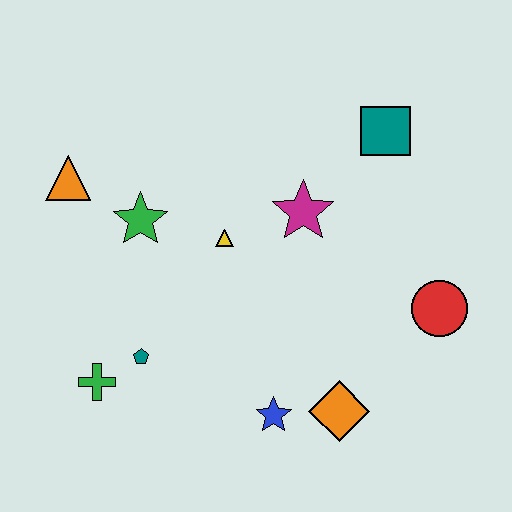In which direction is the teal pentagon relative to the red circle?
The teal pentagon is to the left of the red circle.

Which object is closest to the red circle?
The orange diamond is closest to the red circle.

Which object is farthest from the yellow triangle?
The red circle is farthest from the yellow triangle.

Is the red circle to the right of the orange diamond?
Yes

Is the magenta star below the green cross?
No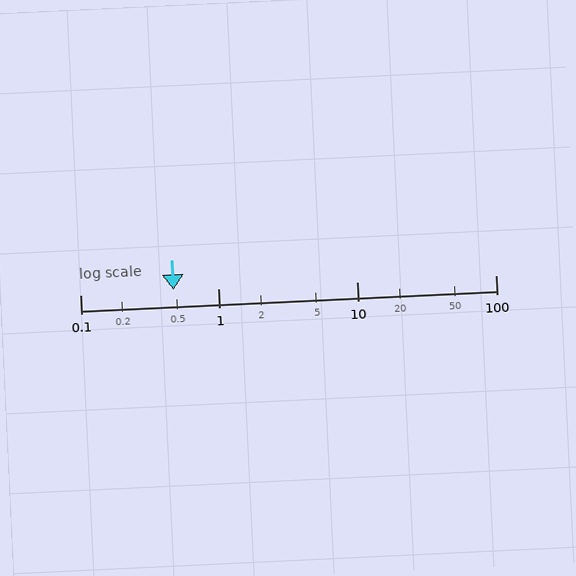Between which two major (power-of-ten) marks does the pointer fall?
The pointer is between 0.1 and 1.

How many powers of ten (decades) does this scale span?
The scale spans 3 decades, from 0.1 to 100.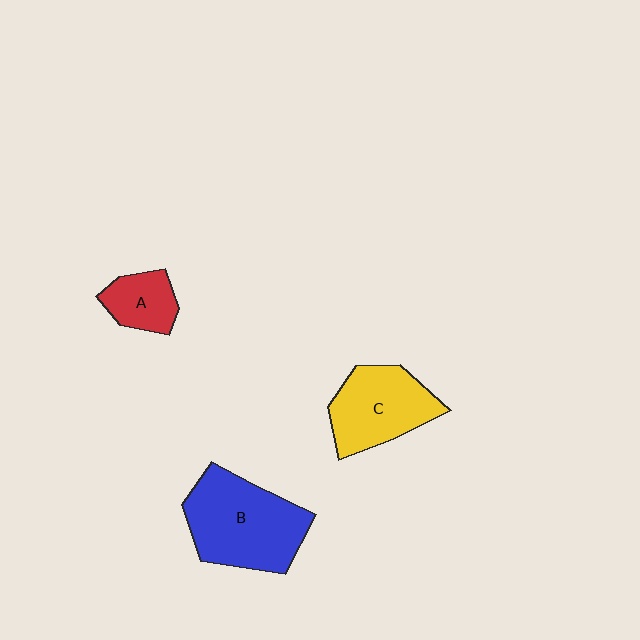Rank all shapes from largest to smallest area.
From largest to smallest: B (blue), C (yellow), A (red).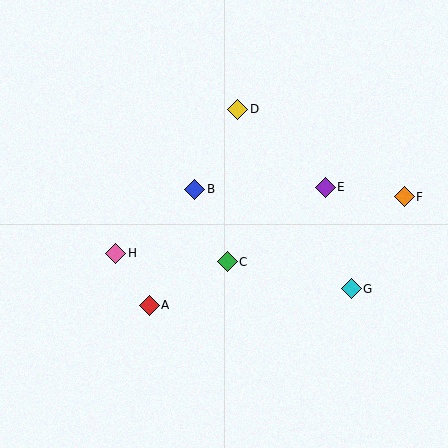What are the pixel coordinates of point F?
Point F is at (404, 197).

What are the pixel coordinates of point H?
Point H is at (116, 253).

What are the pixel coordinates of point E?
Point E is at (325, 187).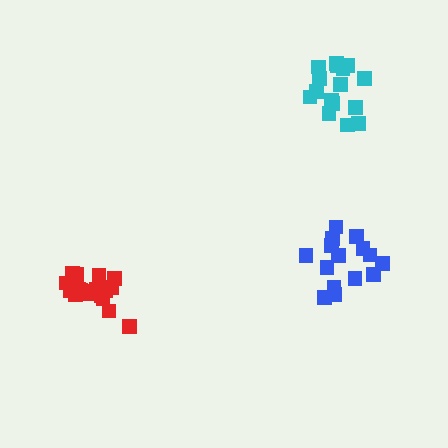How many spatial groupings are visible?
There are 3 spatial groupings.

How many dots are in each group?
Group 1: 15 dots, Group 2: 16 dots, Group 3: 19 dots (50 total).